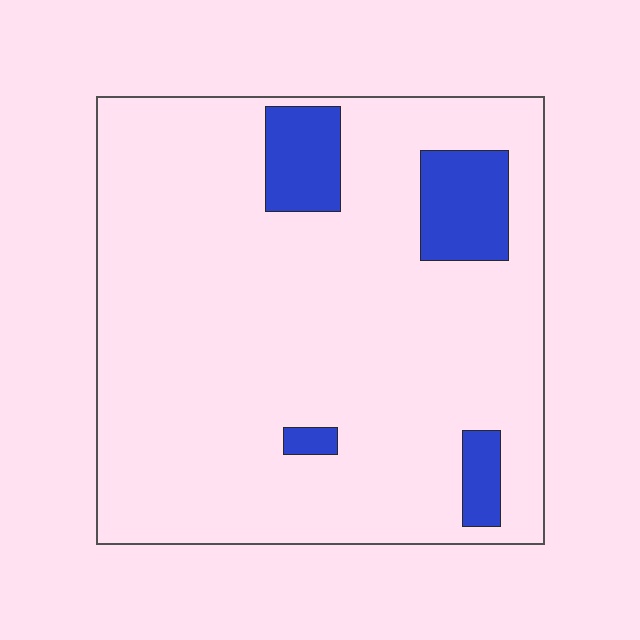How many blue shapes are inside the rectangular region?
4.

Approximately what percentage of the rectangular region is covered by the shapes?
Approximately 10%.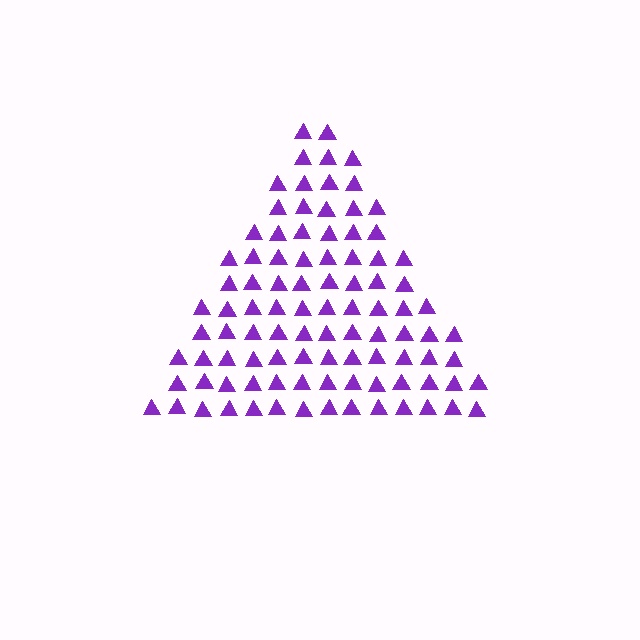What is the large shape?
The large shape is a triangle.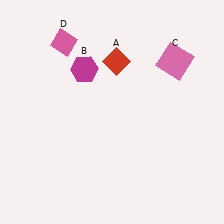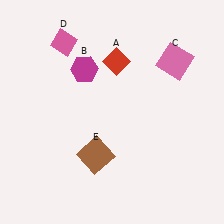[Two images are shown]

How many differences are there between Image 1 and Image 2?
There is 1 difference between the two images.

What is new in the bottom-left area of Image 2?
A brown square (E) was added in the bottom-left area of Image 2.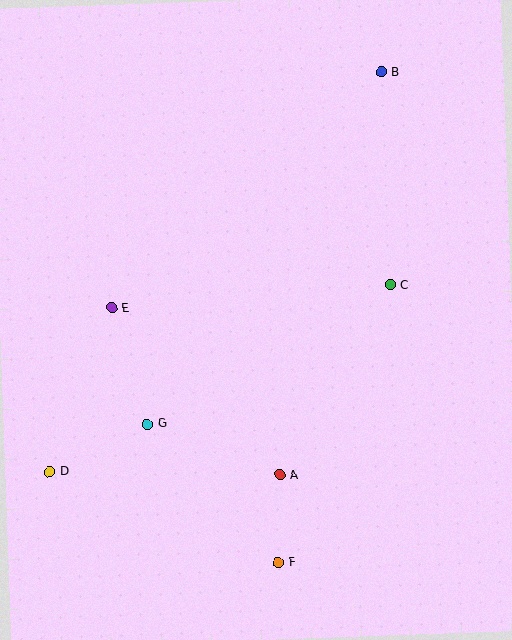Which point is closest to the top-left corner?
Point E is closest to the top-left corner.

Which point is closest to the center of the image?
Point C at (390, 285) is closest to the center.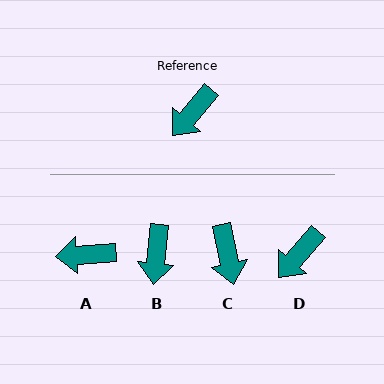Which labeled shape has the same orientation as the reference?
D.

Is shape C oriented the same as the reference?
No, it is off by about 52 degrees.